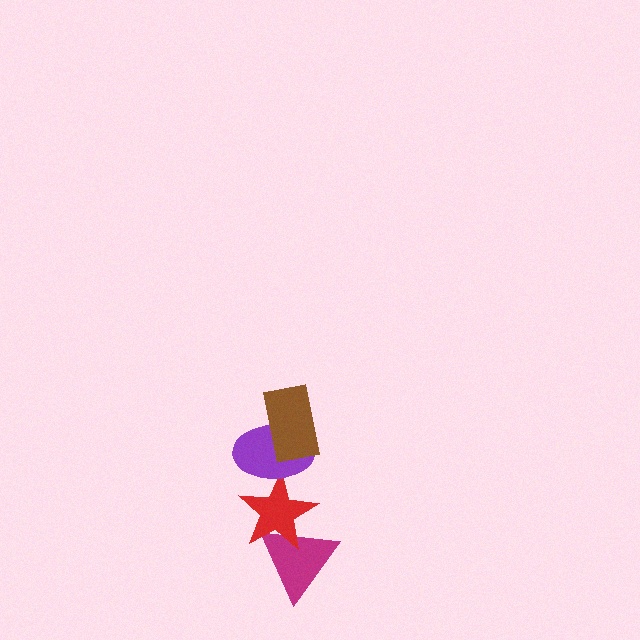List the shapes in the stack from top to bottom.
From top to bottom: the brown rectangle, the purple ellipse, the red star, the magenta triangle.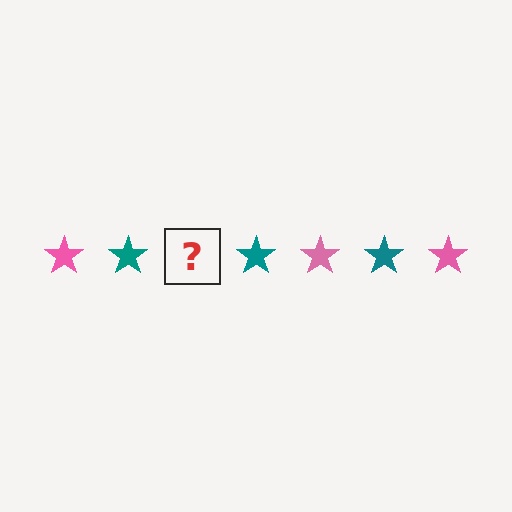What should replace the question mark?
The question mark should be replaced with a pink star.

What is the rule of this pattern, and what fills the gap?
The rule is that the pattern cycles through pink, teal stars. The gap should be filled with a pink star.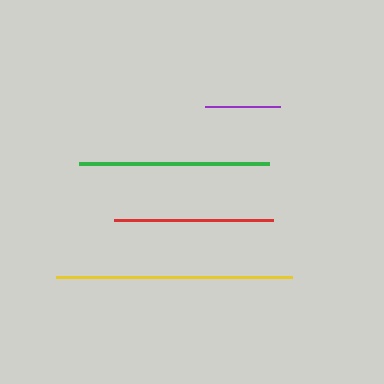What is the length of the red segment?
The red segment is approximately 159 pixels long.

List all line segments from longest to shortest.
From longest to shortest: yellow, green, red, purple.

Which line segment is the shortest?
The purple line is the shortest at approximately 75 pixels.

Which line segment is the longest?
The yellow line is the longest at approximately 235 pixels.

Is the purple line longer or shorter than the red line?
The red line is longer than the purple line.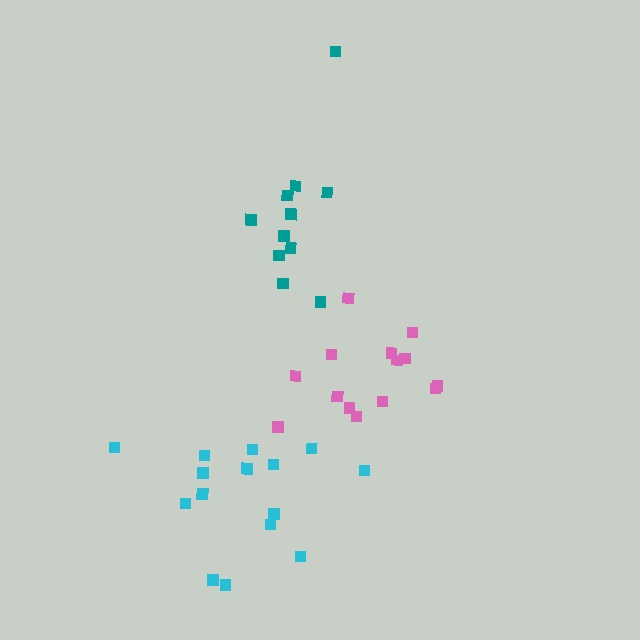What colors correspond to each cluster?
The clusters are colored: teal, cyan, pink.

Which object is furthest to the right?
The pink cluster is rightmost.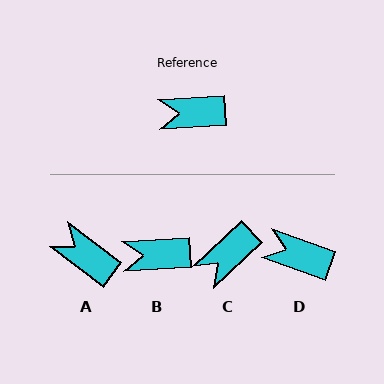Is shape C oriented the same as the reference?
No, it is off by about 40 degrees.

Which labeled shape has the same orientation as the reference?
B.